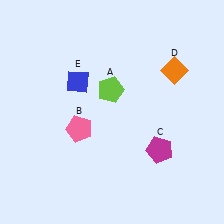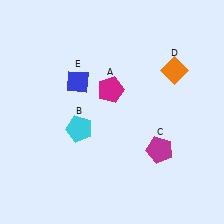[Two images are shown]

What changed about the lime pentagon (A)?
In Image 1, A is lime. In Image 2, it changed to magenta.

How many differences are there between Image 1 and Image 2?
There are 2 differences between the two images.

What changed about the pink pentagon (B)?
In Image 1, B is pink. In Image 2, it changed to cyan.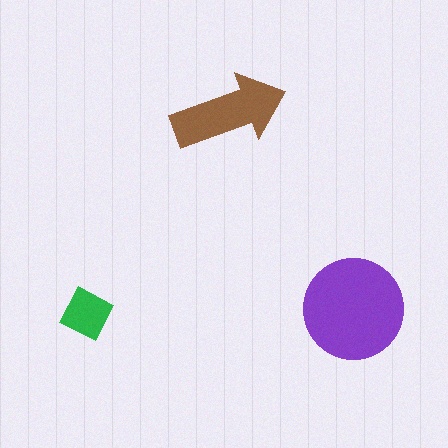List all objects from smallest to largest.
The green square, the brown arrow, the purple circle.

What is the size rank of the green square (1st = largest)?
3rd.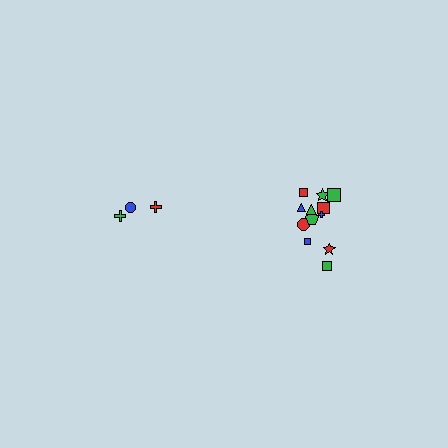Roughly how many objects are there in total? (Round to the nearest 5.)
Roughly 15 objects in total.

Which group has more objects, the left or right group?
The right group.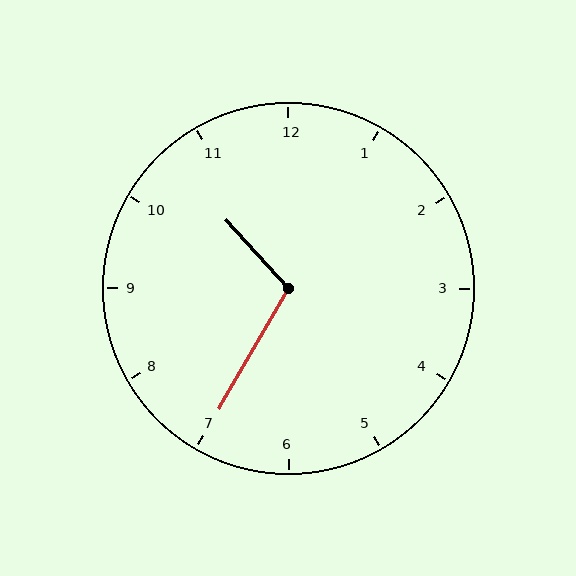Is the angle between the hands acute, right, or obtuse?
It is obtuse.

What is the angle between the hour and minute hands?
Approximately 108 degrees.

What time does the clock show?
10:35.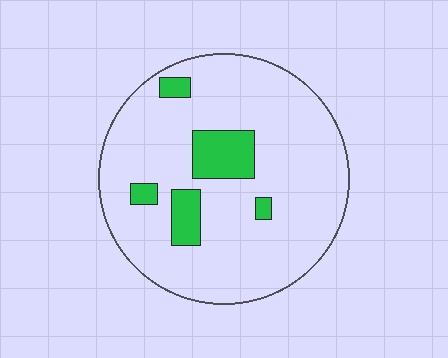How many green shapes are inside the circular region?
5.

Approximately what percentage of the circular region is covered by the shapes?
Approximately 15%.